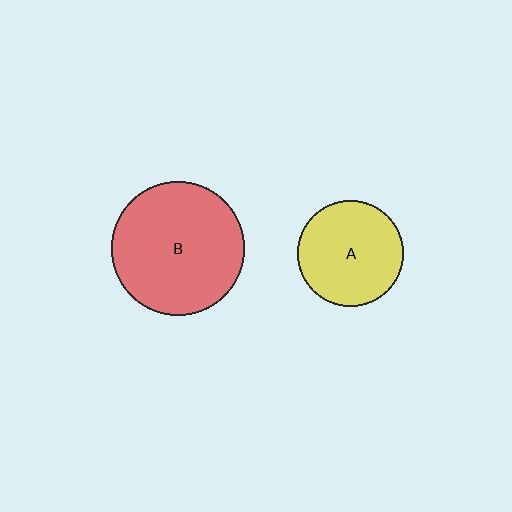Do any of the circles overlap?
No, none of the circles overlap.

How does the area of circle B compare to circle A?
Approximately 1.6 times.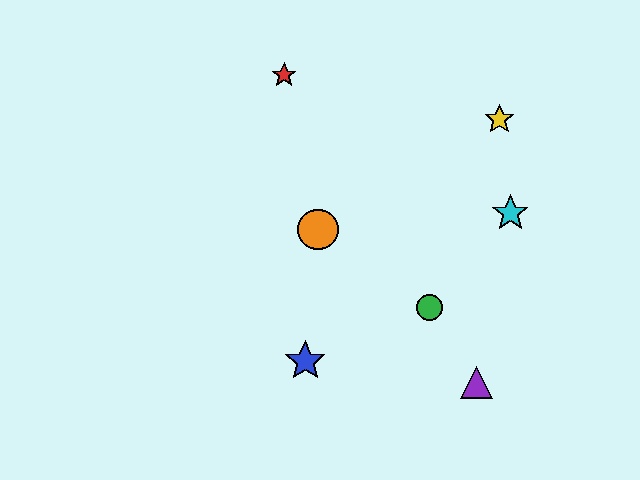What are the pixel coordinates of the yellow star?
The yellow star is at (499, 119).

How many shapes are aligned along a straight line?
3 shapes (the red star, the green circle, the purple triangle) are aligned along a straight line.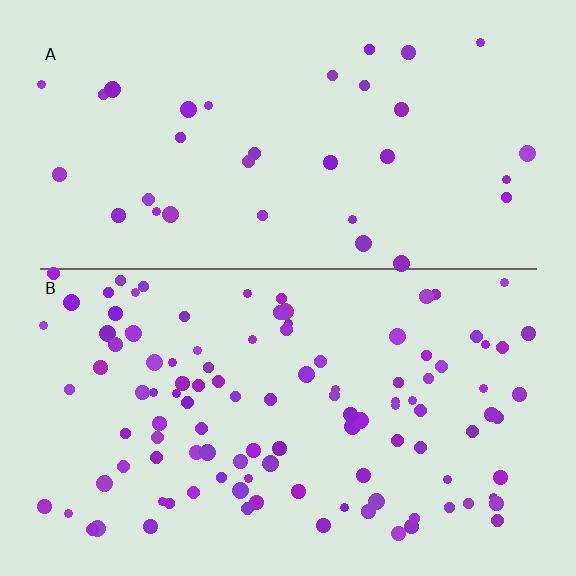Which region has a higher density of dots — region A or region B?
B (the bottom).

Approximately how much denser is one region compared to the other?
Approximately 3.1× — region B over region A.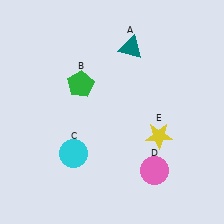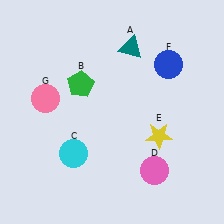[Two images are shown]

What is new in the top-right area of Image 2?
A blue circle (F) was added in the top-right area of Image 2.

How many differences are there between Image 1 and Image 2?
There are 2 differences between the two images.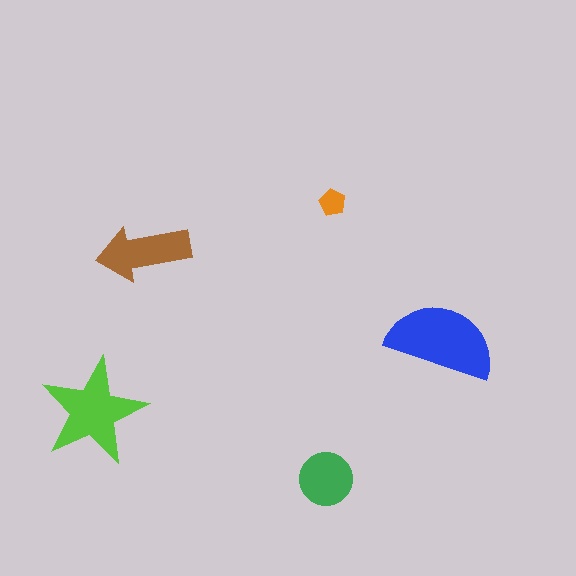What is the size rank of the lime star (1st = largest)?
2nd.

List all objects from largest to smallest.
The blue semicircle, the lime star, the brown arrow, the green circle, the orange pentagon.